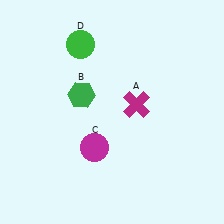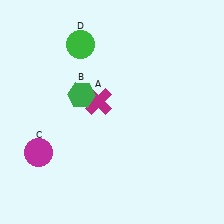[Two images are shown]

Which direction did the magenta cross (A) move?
The magenta cross (A) moved left.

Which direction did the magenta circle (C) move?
The magenta circle (C) moved left.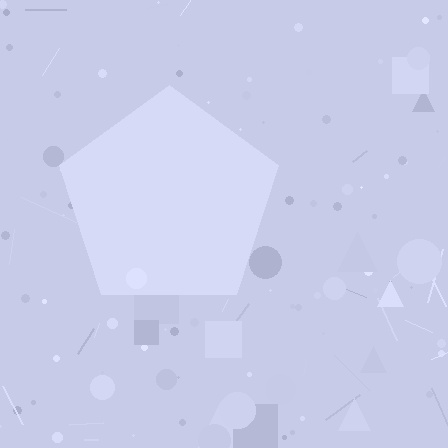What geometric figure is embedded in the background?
A pentagon is embedded in the background.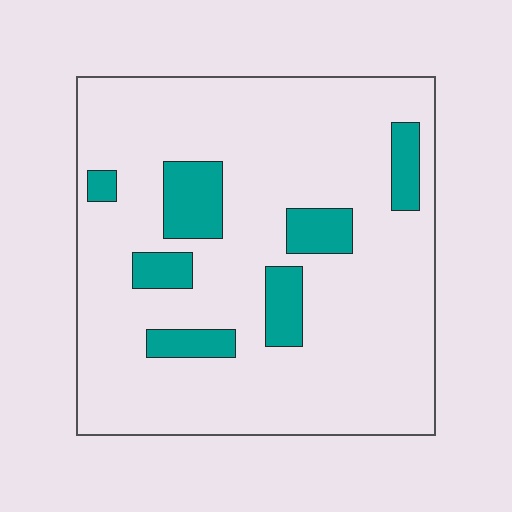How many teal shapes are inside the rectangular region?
7.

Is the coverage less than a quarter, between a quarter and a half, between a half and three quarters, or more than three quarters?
Less than a quarter.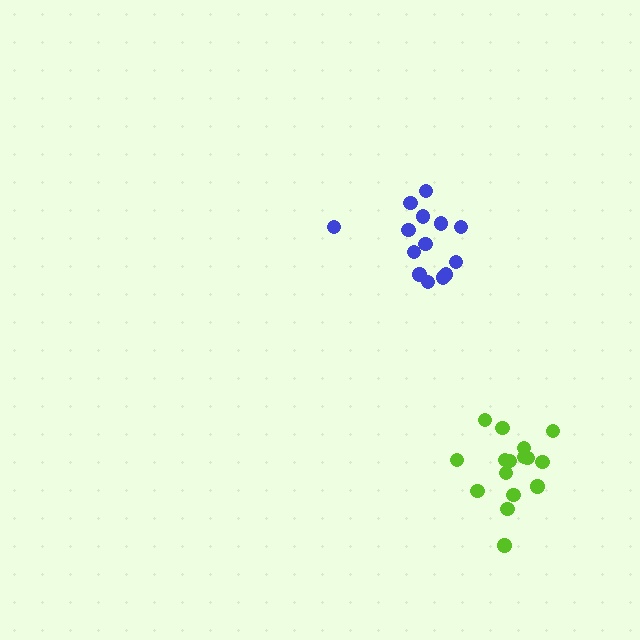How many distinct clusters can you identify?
There are 2 distinct clusters.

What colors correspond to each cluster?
The clusters are colored: lime, blue.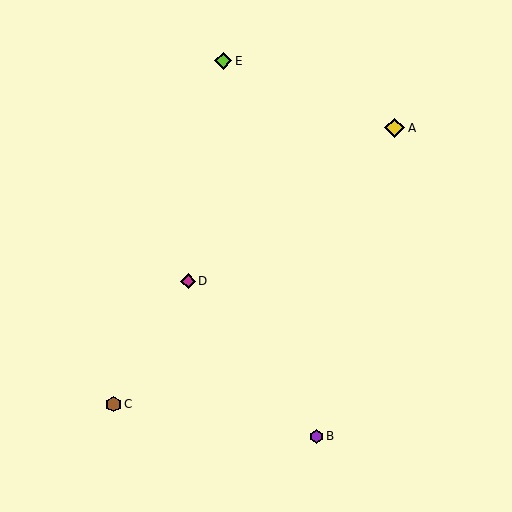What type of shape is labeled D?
Shape D is a magenta diamond.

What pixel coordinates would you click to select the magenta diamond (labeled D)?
Click at (188, 281) to select the magenta diamond D.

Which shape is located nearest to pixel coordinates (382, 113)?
The yellow diamond (labeled A) at (395, 128) is nearest to that location.